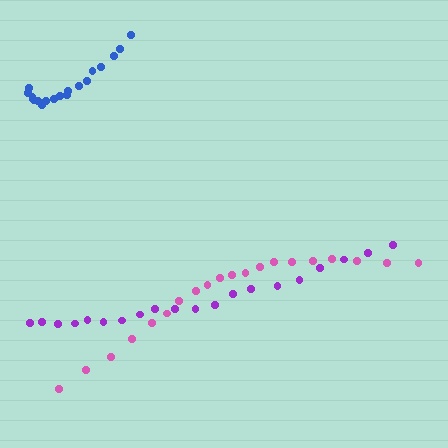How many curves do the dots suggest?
There are 3 distinct paths.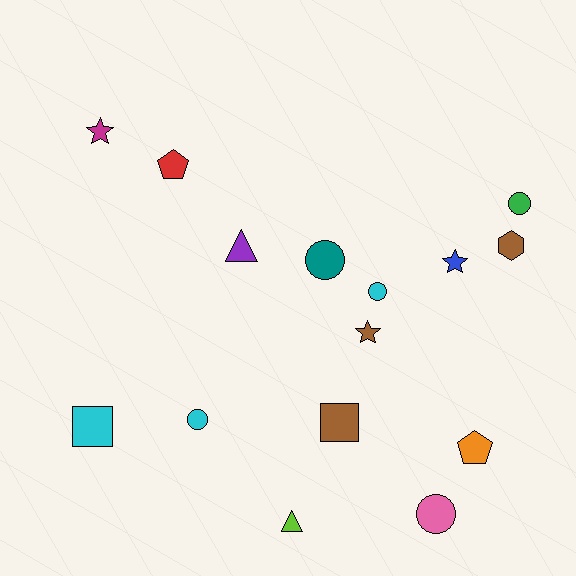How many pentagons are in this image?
There are 2 pentagons.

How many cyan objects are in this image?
There are 3 cyan objects.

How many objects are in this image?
There are 15 objects.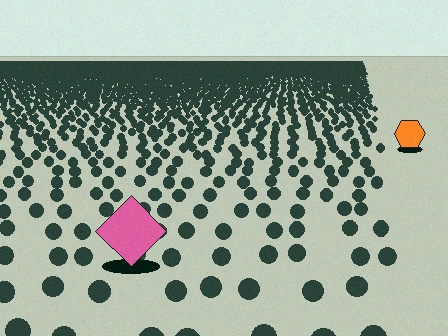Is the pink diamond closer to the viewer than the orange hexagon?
Yes. The pink diamond is closer — you can tell from the texture gradient: the ground texture is coarser near it.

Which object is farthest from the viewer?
The orange hexagon is farthest from the viewer. It appears smaller and the ground texture around it is denser.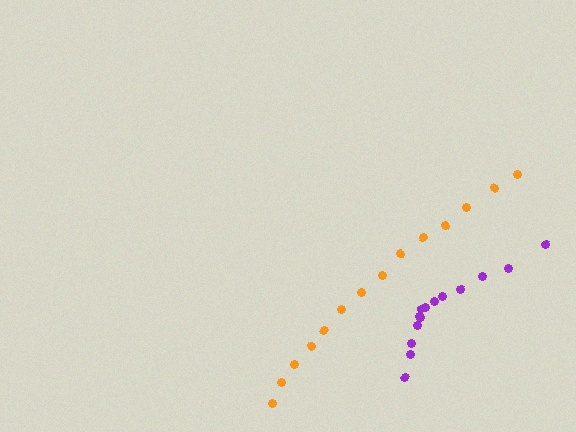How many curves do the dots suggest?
There are 2 distinct paths.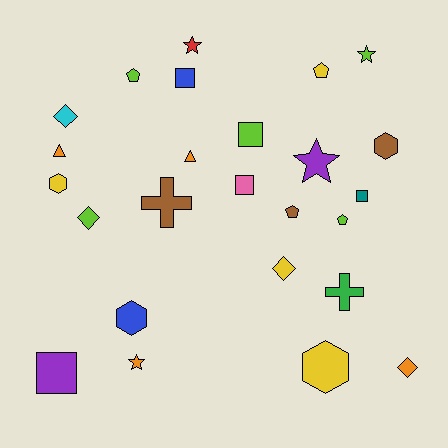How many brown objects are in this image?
There are 3 brown objects.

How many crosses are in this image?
There are 2 crosses.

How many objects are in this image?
There are 25 objects.